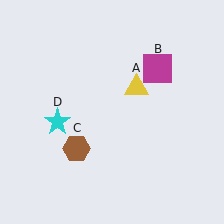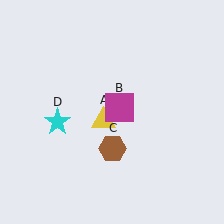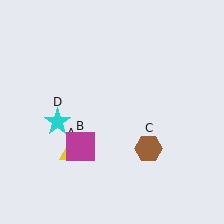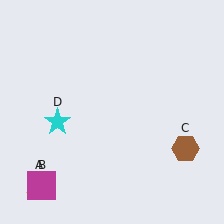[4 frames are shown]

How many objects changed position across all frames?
3 objects changed position: yellow triangle (object A), magenta square (object B), brown hexagon (object C).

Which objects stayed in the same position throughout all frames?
Cyan star (object D) remained stationary.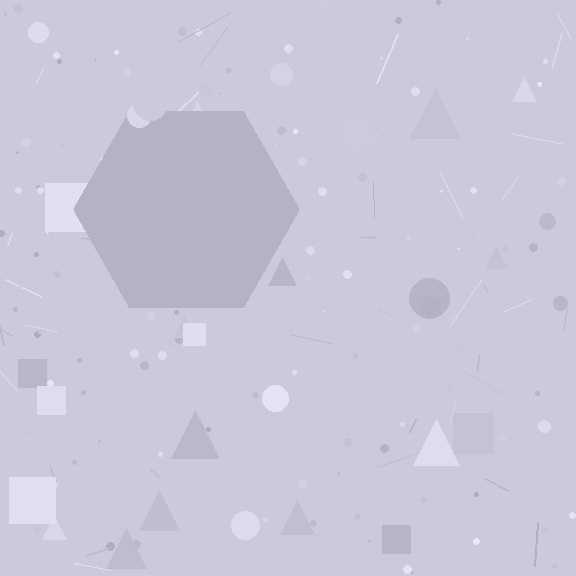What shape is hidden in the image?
A hexagon is hidden in the image.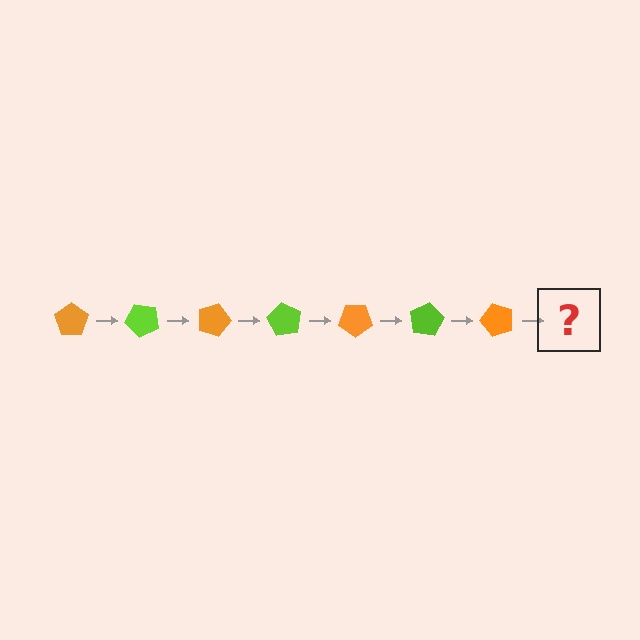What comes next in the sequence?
The next element should be a lime pentagon, rotated 315 degrees from the start.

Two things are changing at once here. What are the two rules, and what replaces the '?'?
The two rules are that it rotates 45 degrees each step and the color cycles through orange and lime. The '?' should be a lime pentagon, rotated 315 degrees from the start.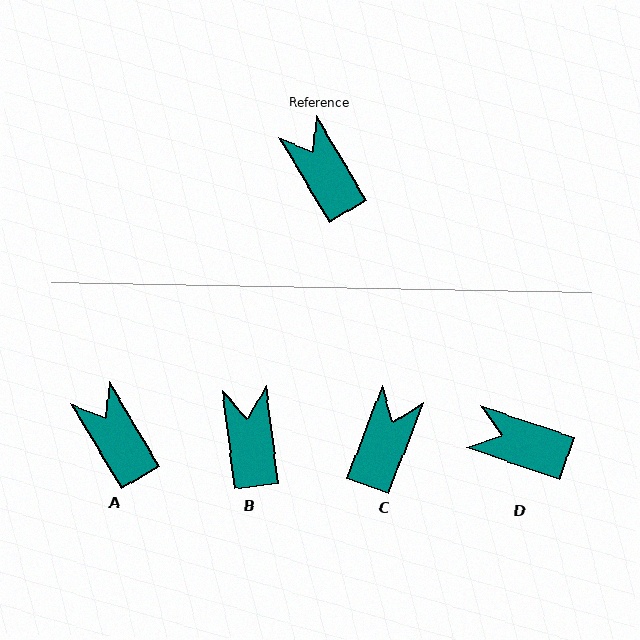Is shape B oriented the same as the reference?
No, it is off by about 24 degrees.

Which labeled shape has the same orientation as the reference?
A.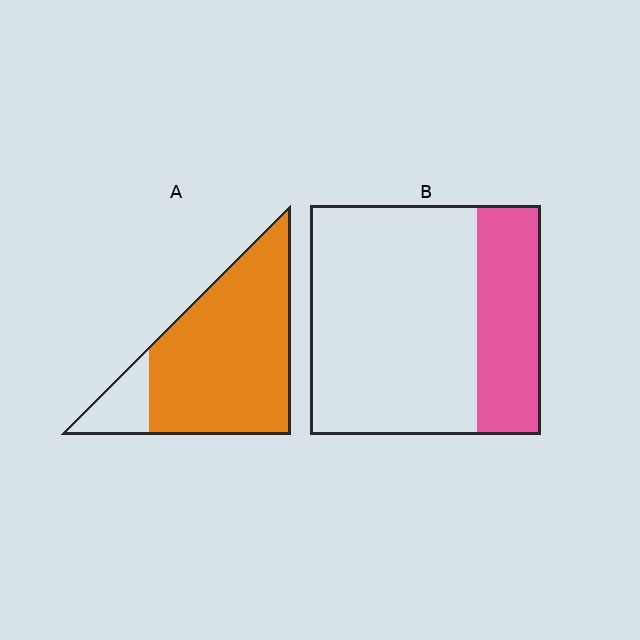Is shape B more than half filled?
No.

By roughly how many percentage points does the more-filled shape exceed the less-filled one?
By roughly 60 percentage points (A over B).